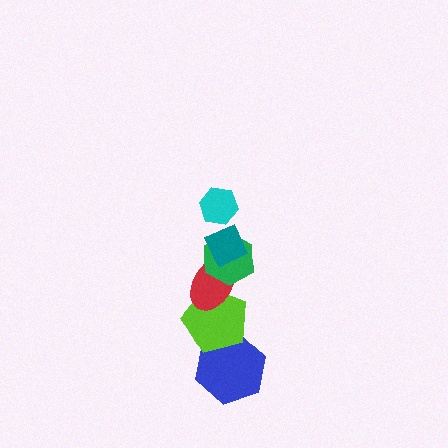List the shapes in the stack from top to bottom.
From top to bottom: the cyan hexagon, the teal diamond, the green hexagon, the red ellipse, the lime pentagon, the blue hexagon.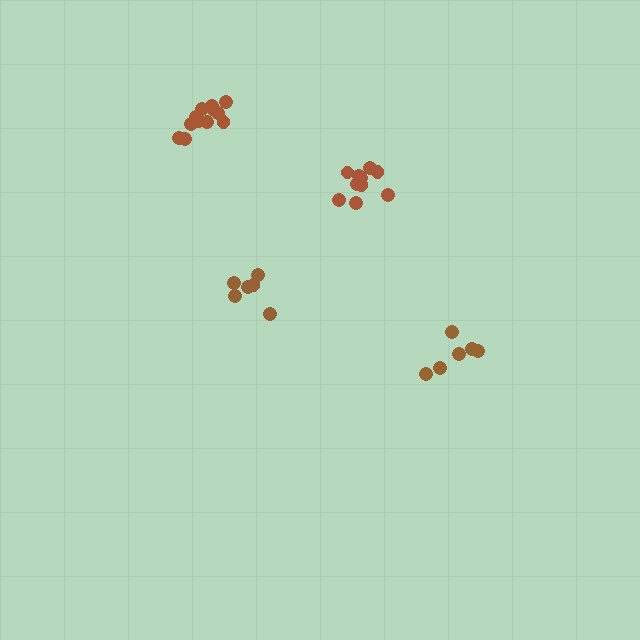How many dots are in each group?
Group 1: 6 dots, Group 2: 12 dots, Group 3: 11 dots, Group 4: 6 dots (35 total).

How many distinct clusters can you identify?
There are 4 distinct clusters.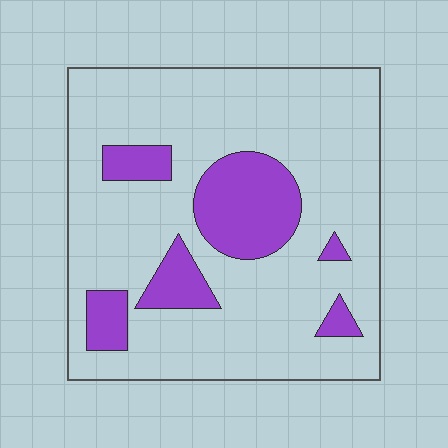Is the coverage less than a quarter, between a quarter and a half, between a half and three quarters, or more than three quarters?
Less than a quarter.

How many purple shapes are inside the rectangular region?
6.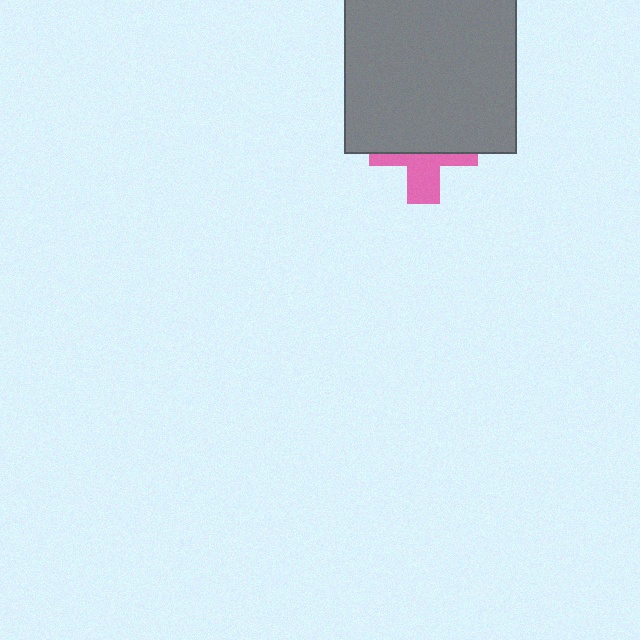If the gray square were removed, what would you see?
You would see the complete pink cross.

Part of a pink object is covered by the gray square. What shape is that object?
It is a cross.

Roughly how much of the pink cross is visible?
A small part of it is visible (roughly 41%).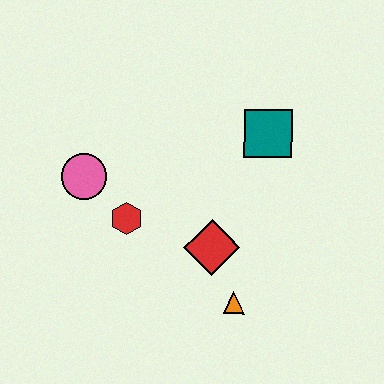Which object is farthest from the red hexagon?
The teal square is farthest from the red hexagon.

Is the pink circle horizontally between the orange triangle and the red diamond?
No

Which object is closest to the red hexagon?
The pink circle is closest to the red hexagon.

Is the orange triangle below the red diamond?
Yes